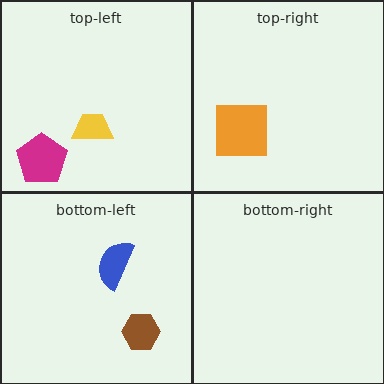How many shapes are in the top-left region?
2.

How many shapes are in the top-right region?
1.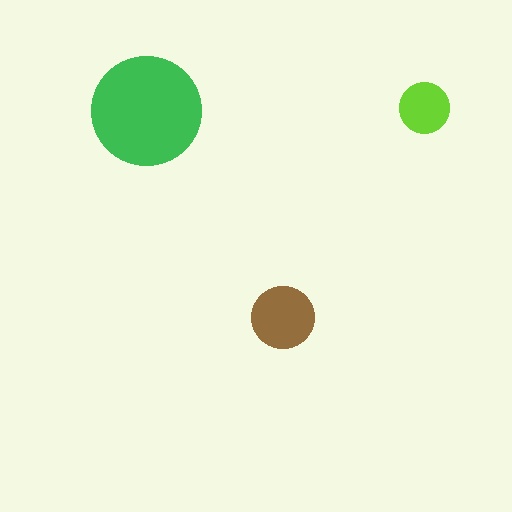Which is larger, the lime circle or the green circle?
The green one.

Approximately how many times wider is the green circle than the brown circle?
About 2 times wider.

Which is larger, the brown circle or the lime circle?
The brown one.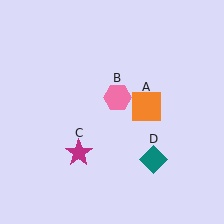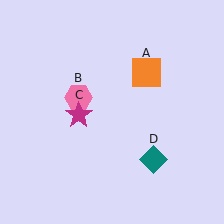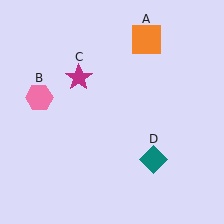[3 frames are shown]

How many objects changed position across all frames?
3 objects changed position: orange square (object A), pink hexagon (object B), magenta star (object C).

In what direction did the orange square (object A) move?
The orange square (object A) moved up.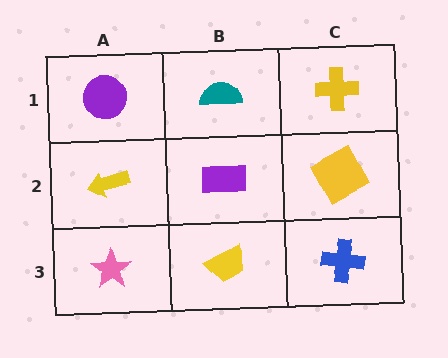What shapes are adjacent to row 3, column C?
A yellow square (row 2, column C), a yellow trapezoid (row 3, column B).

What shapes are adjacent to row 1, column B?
A purple rectangle (row 2, column B), a purple circle (row 1, column A), a yellow cross (row 1, column C).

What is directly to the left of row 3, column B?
A pink star.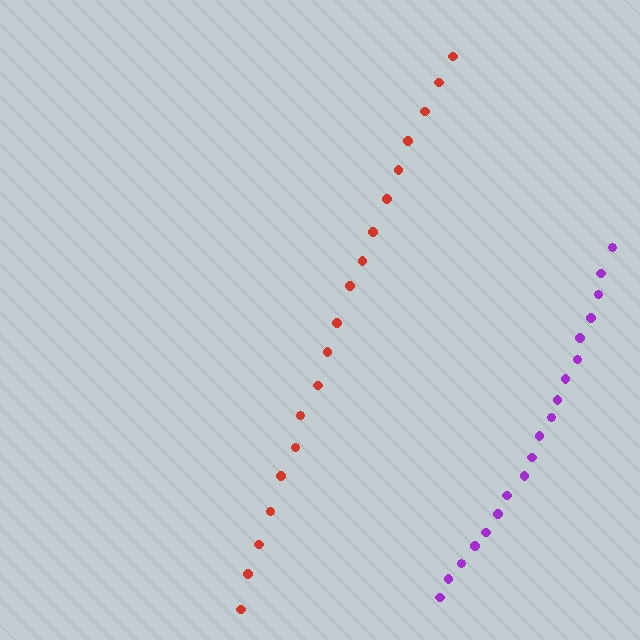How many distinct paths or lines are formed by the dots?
There are 2 distinct paths.